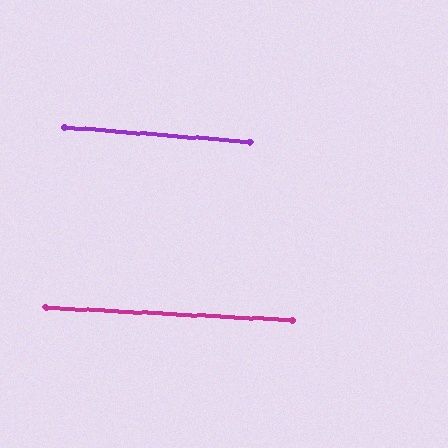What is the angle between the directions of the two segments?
Approximately 2 degrees.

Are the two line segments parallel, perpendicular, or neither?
Parallel — their directions differ by only 1.7°.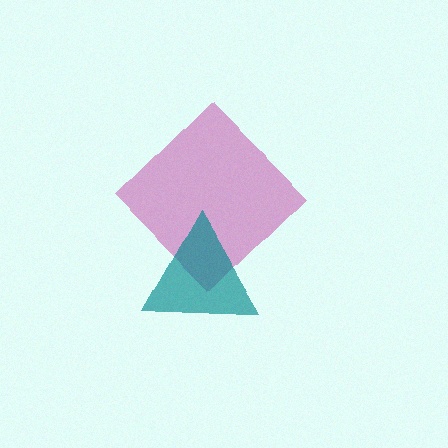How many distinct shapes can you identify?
There are 2 distinct shapes: a magenta diamond, a teal triangle.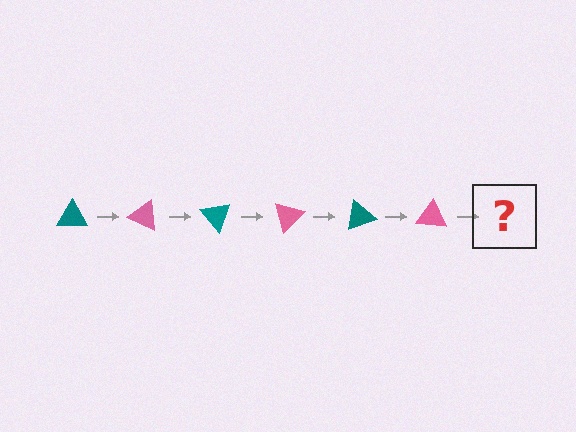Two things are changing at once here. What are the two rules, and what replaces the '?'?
The two rules are that it rotates 25 degrees each step and the color cycles through teal and pink. The '?' should be a teal triangle, rotated 150 degrees from the start.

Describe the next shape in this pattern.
It should be a teal triangle, rotated 150 degrees from the start.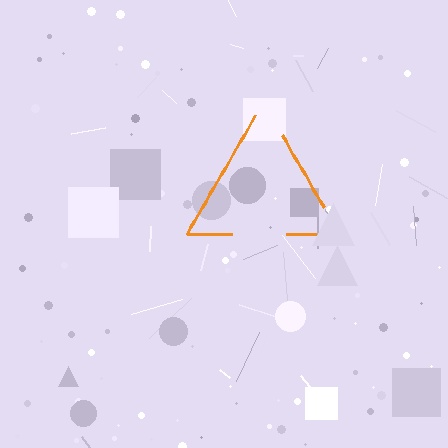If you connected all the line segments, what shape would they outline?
They would outline a triangle.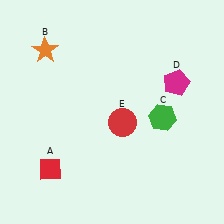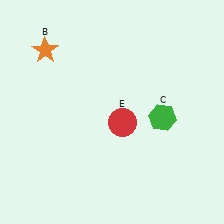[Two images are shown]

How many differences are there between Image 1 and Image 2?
There are 2 differences between the two images.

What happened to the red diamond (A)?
The red diamond (A) was removed in Image 2. It was in the bottom-left area of Image 1.